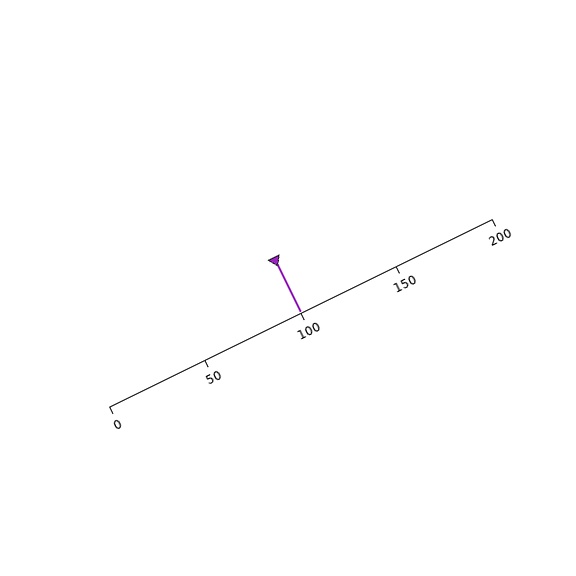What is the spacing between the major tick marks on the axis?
The major ticks are spaced 50 apart.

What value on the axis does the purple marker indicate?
The marker indicates approximately 100.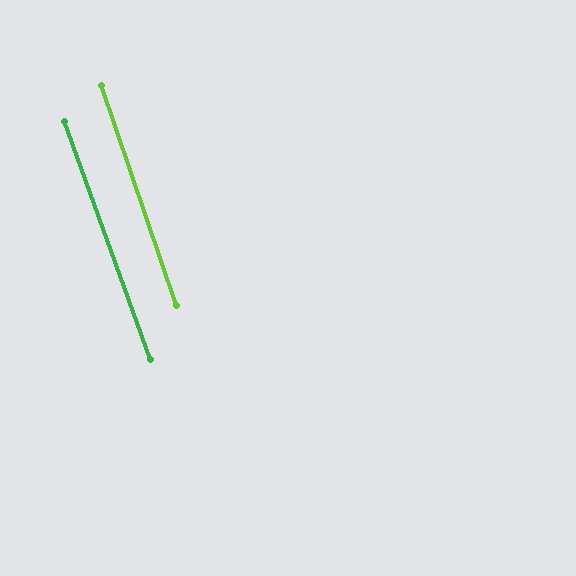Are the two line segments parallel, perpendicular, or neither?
Parallel — their directions differ by only 0.8°.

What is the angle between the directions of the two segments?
Approximately 1 degree.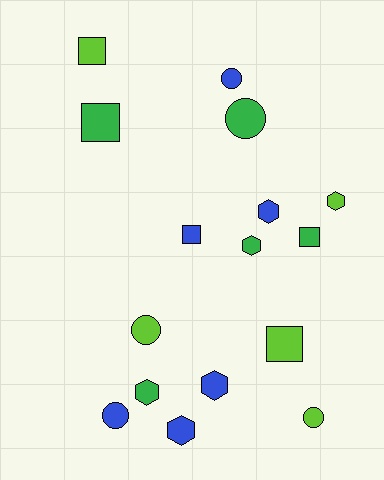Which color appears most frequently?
Blue, with 6 objects.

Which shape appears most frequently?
Hexagon, with 6 objects.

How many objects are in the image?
There are 16 objects.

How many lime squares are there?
There are 2 lime squares.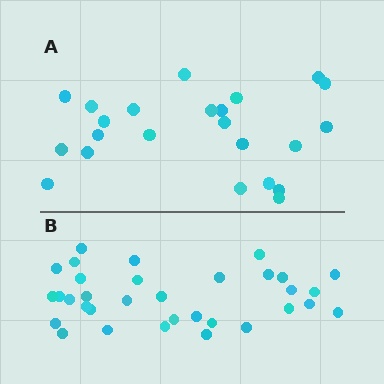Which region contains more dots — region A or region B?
Region B (the bottom region) has more dots.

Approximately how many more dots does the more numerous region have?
Region B has roughly 10 or so more dots than region A.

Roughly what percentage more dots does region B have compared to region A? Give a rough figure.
About 45% more.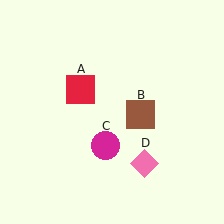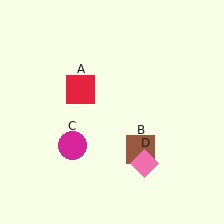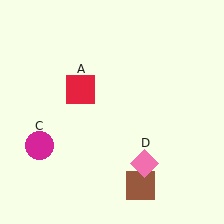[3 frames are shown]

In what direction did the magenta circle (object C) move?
The magenta circle (object C) moved left.